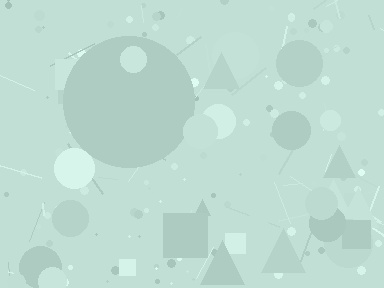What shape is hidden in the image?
A circle is hidden in the image.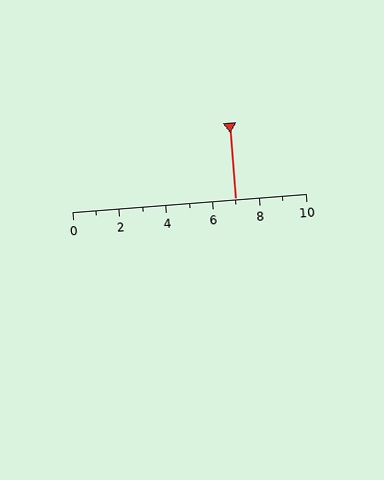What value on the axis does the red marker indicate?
The marker indicates approximately 7.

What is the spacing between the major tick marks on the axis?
The major ticks are spaced 2 apart.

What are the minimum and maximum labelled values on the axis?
The axis runs from 0 to 10.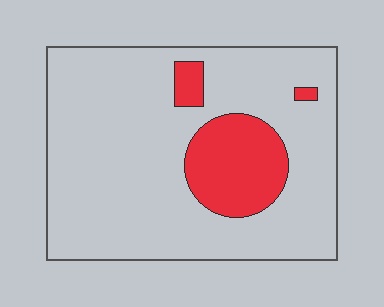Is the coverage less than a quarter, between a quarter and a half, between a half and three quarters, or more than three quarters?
Less than a quarter.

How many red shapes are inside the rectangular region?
3.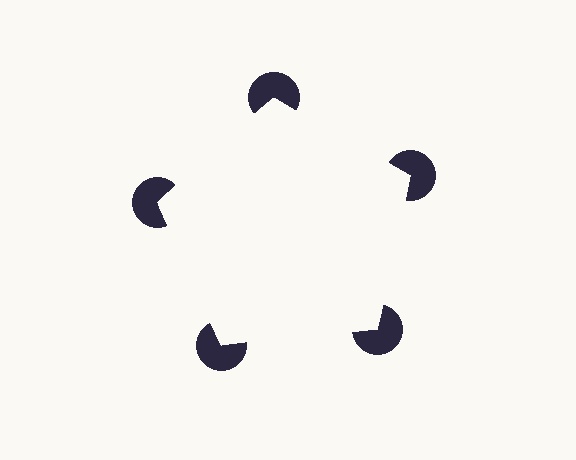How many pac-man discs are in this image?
There are 5 — one at each vertex of the illusory pentagon.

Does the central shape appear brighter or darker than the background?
It typically appears slightly brighter than the background, even though no actual brightness change is drawn.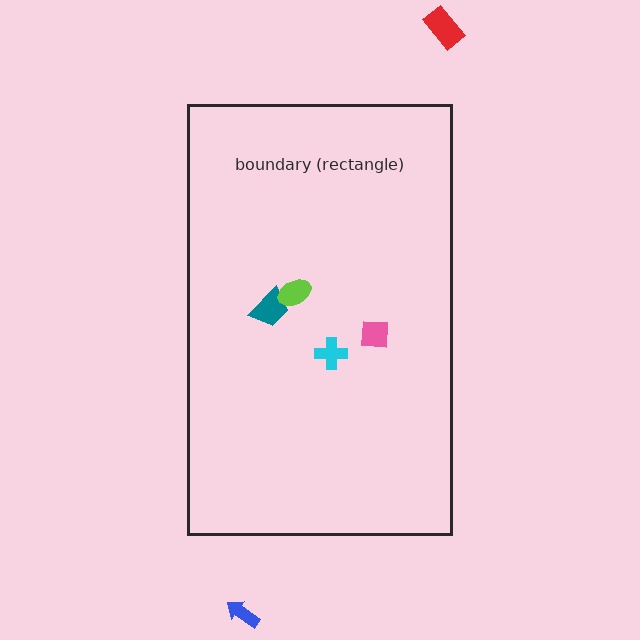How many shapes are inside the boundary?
4 inside, 2 outside.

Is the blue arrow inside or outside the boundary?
Outside.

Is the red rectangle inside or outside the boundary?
Outside.